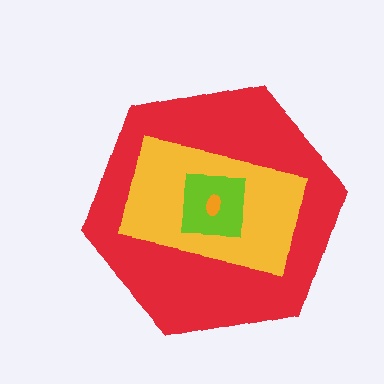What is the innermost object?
The orange ellipse.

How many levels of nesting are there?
4.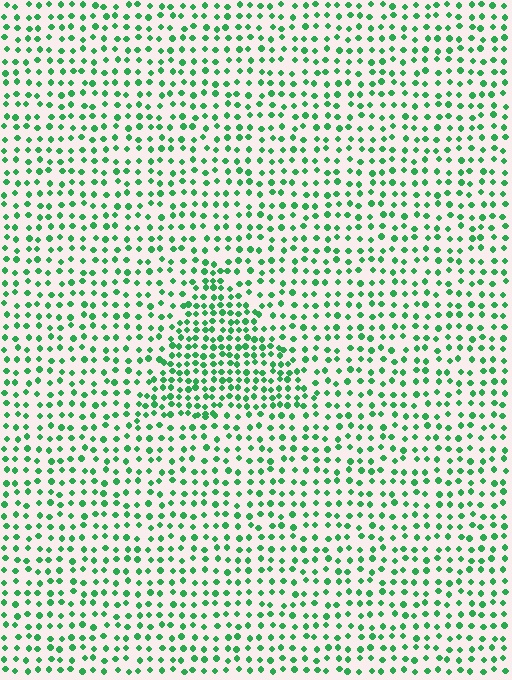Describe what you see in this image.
The image contains small green elements arranged at two different densities. A triangle-shaped region is visible where the elements are more densely packed than the surrounding area.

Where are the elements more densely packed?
The elements are more densely packed inside the triangle boundary.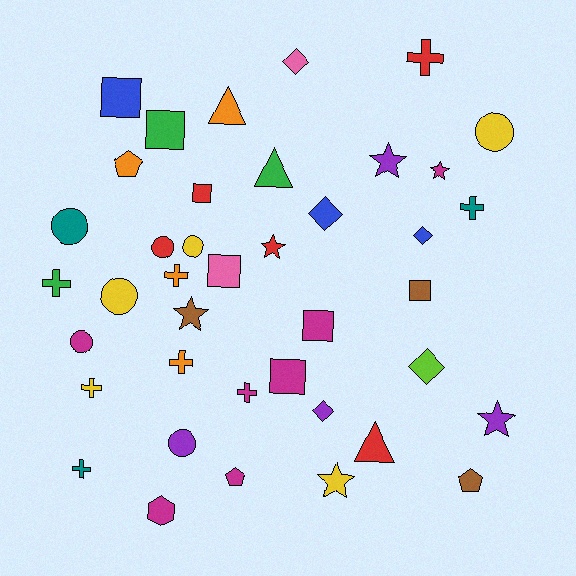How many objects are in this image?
There are 40 objects.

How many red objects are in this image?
There are 5 red objects.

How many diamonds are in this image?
There are 5 diamonds.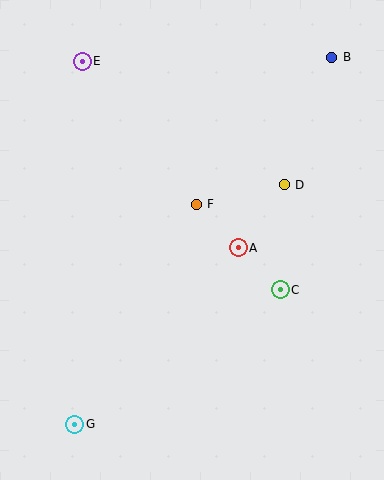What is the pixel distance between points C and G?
The distance between C and G is 246 pixels.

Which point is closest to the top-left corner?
Point E is closest to the top-left corner.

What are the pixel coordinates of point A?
Point A is at (238, 248).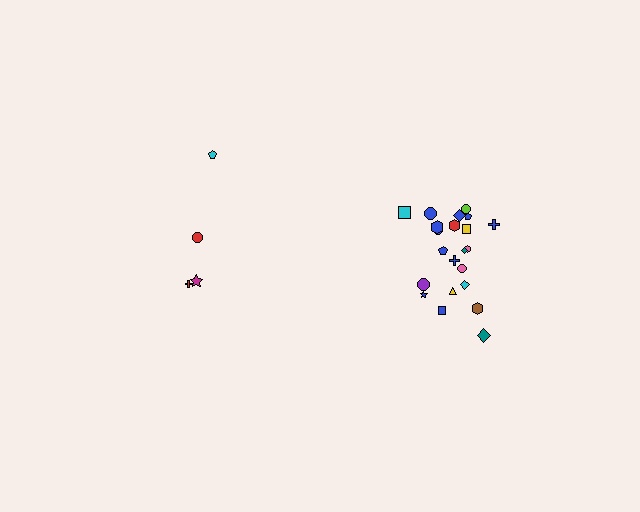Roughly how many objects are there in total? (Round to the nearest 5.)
Roughly 25 objects in total.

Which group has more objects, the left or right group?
The right group.